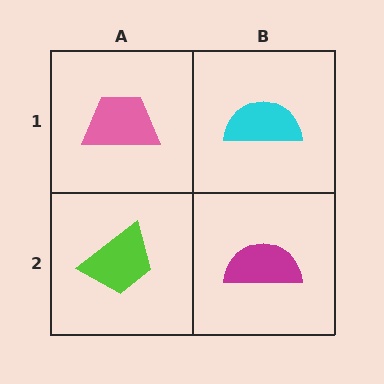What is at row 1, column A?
A pink trapezoid.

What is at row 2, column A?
A lime trapezoid.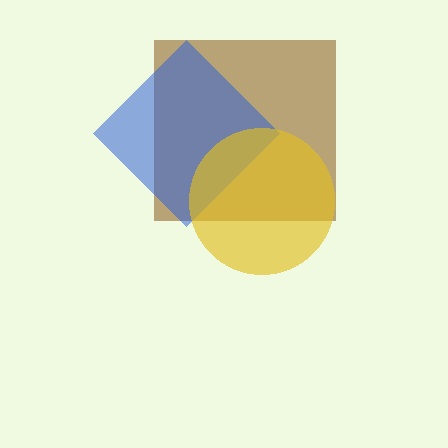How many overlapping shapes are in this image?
There are 3 overlapping shapes in the image.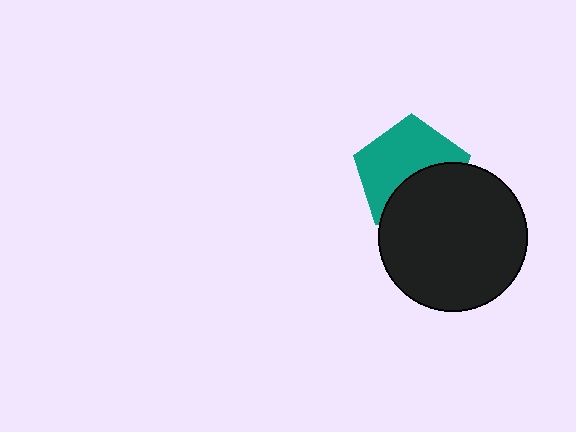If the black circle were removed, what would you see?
You would see the complete teal pentagon.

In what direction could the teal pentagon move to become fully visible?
The teal pentagon could move up. That would shift it out from behind the black circle entirely.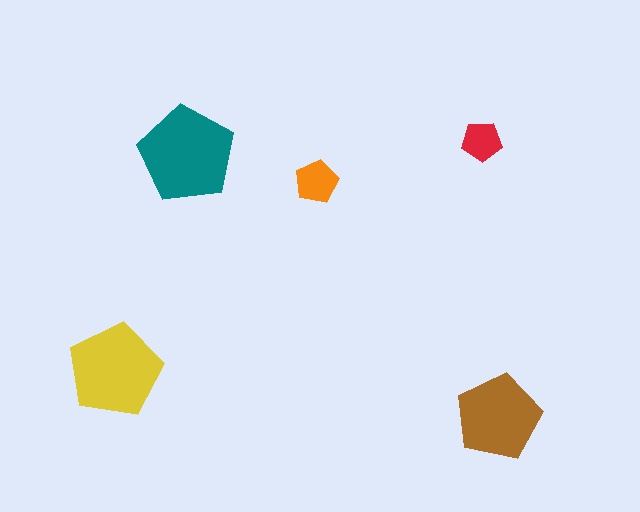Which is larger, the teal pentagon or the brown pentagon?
The teal one.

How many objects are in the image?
There are 5 objects in the image.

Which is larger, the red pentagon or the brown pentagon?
The brown one.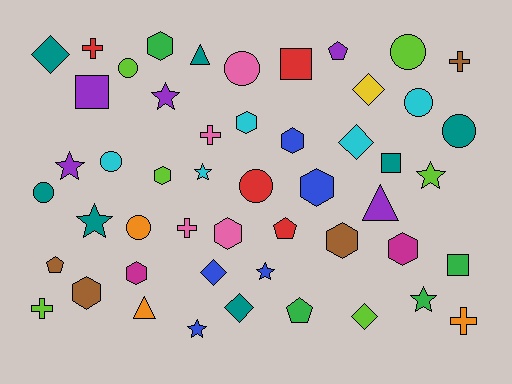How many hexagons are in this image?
There are 10 hexagons.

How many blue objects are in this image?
There are 5 blue objects.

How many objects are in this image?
There are 50 objects.